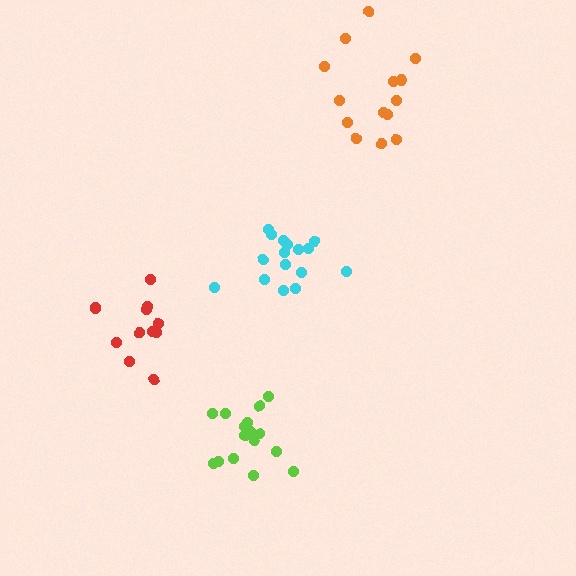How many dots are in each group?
Group 1: 16 dots, Group 2: 14 dots, Group 3: 16 dots, Group 4: 12 dots (58 total).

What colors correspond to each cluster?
The clusters are colored: cyan, orange, lime, red.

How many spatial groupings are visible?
There are 4 spatial groupings.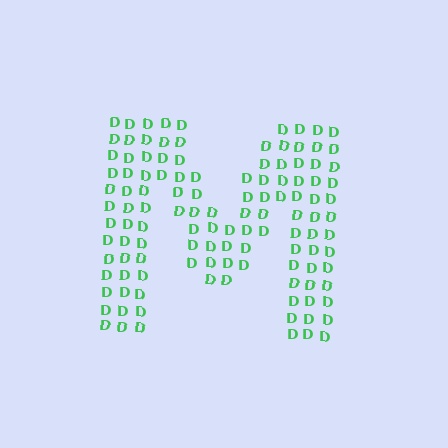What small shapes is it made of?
It is made of small letter D's.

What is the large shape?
The large shape is the letter M.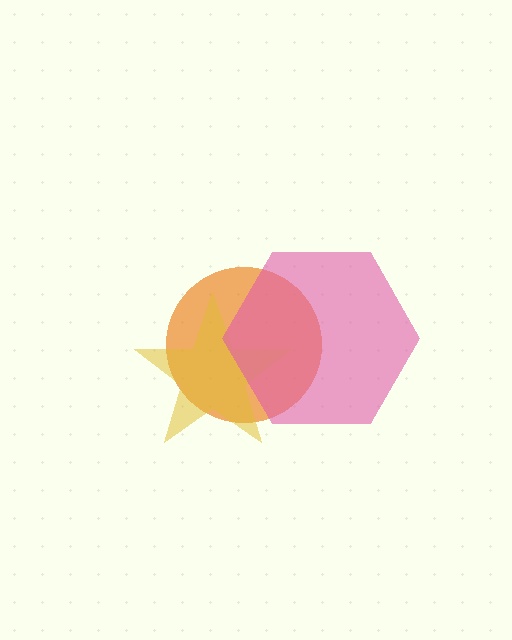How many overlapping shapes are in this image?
There are 3 overlapping shapes in the image.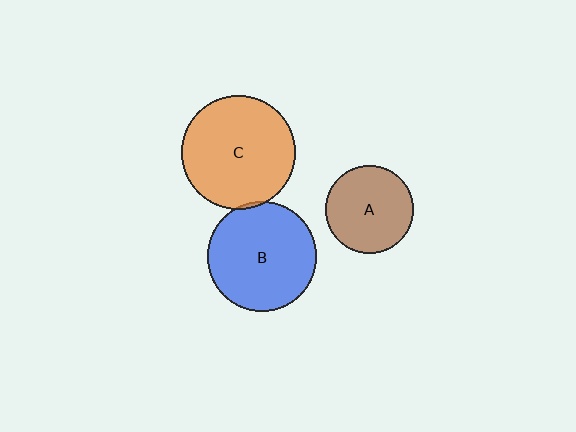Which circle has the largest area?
Circle C (orange).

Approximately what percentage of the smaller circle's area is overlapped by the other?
Approximately 5%.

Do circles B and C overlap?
Yes.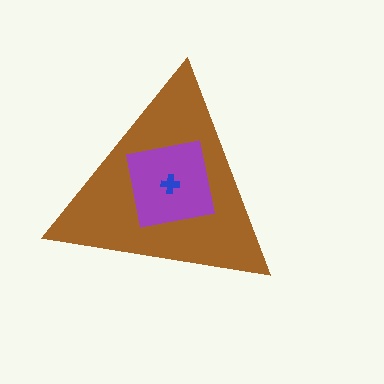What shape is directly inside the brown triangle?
The purple square.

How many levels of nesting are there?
3.